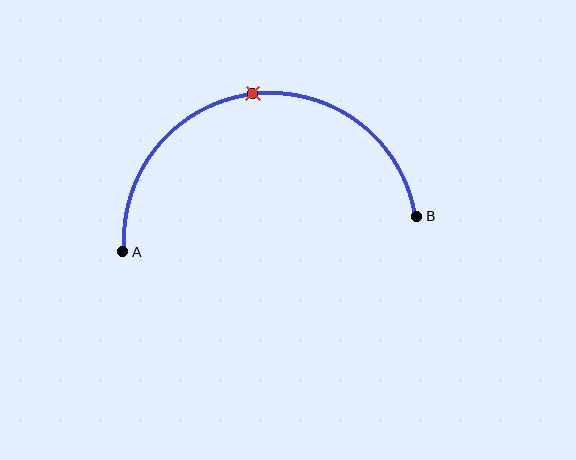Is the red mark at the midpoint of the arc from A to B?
Yes. The red mark lies on the arc at equal arc-length from both A and B — it is the arc midpoint.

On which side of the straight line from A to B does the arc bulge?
The arc bulges above the straight line connecting A and B.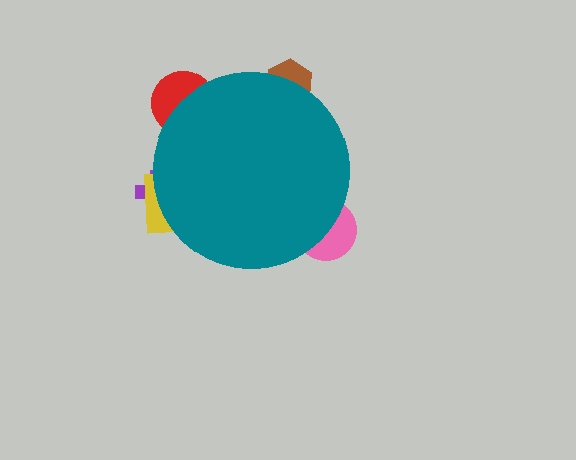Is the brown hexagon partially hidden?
Yes, the brown hexagon is partially hidden behind the teal circle.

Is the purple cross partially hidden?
Yes, the purple cross is partially hidden behind the teal circle.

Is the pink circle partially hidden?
Yes, the pink circle is partially hidden behind the teal circle.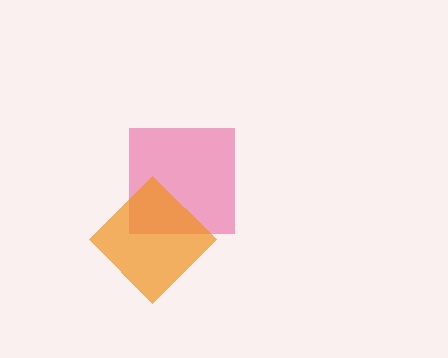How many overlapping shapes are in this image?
There are 2 overlapping shapes in the image.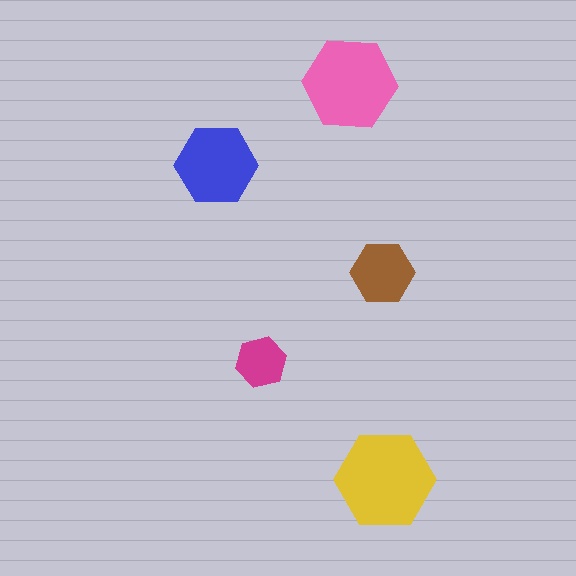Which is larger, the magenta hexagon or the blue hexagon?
The blue one.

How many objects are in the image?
There are 5 objects in the image.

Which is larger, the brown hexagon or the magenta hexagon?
The brown one.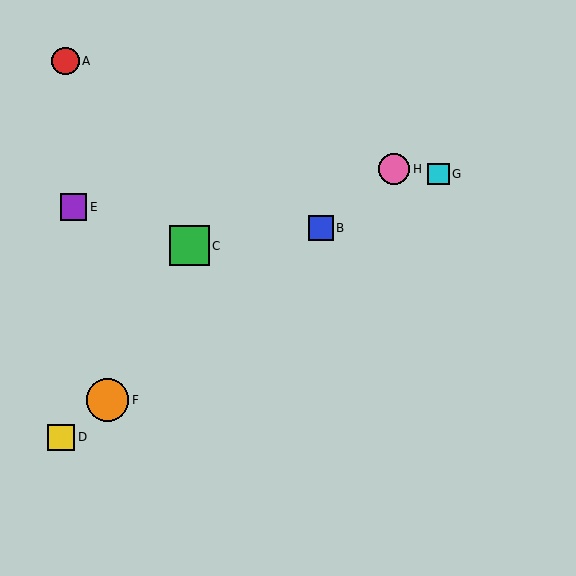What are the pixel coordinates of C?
Object C is at (189, 246).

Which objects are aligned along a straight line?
Objects B, D, F, H are aligned along a straight line.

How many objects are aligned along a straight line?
4 objects (B, D, F, H) are aligned along a straight line.